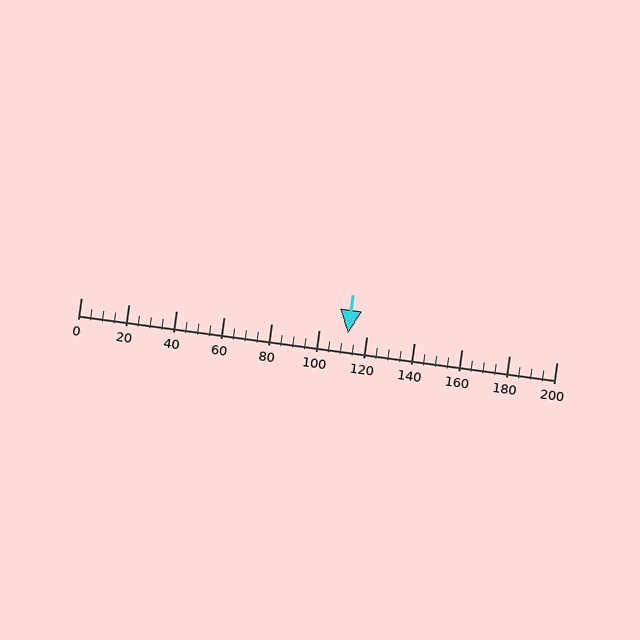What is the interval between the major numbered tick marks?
The major tick marks are spaced 20 units apart.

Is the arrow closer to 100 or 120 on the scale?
The arrow is closer to 120.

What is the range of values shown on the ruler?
The ruler shows values from 0 to 200.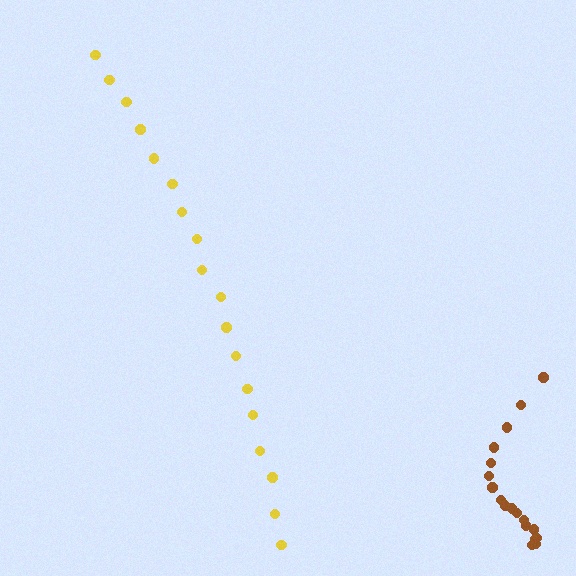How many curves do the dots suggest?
There are 2 distinct paths.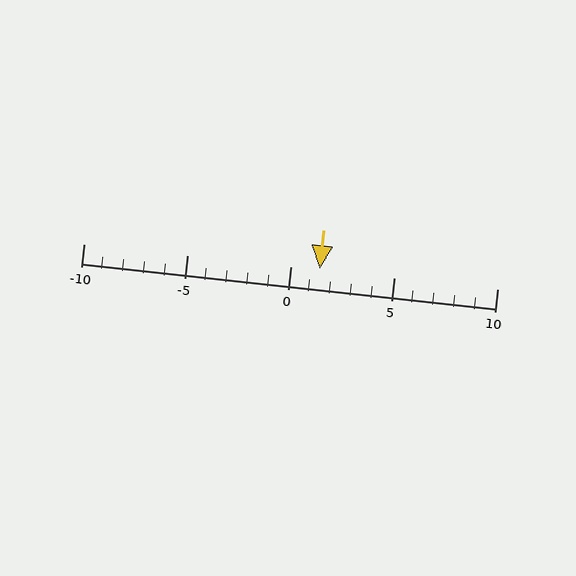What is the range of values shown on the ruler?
The ruler shows values from -10 to 10.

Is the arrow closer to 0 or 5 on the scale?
The arrow is closer to 0.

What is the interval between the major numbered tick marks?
The major tick marks are spaced 5 units apart.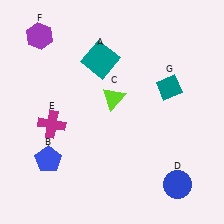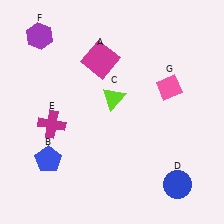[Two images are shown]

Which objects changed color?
A changed from teal to magenta. G changed from teal to pink.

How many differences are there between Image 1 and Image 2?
There are 2 differences between the two images.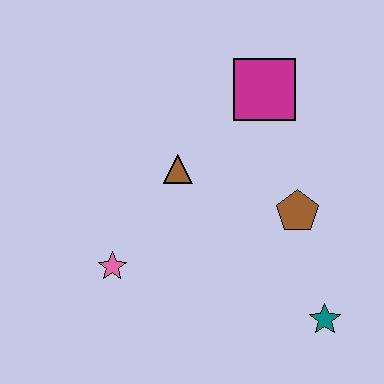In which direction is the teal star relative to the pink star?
The teal star is to the right of the pink star.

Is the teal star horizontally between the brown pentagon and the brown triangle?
No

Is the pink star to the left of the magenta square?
Yes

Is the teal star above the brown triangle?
No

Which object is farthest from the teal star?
The magenta square is farthest from the teal star.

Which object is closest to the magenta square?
The brown triangle is closest to the magenta square.